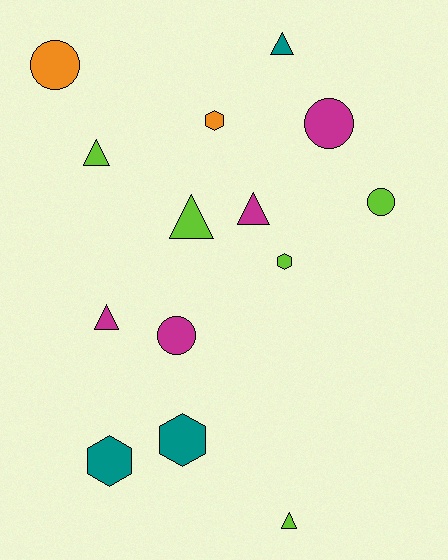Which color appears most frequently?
Lime, with 5 objects.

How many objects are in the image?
There are 14 objects.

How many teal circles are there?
There are no teal circles.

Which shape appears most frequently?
Triangle, with 6 objects.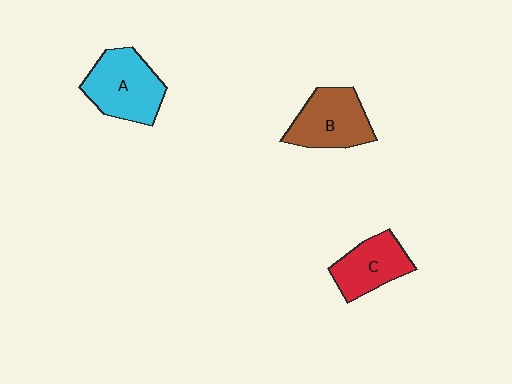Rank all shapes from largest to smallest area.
From largest to smallest: A (cyan), B (brown), C (red).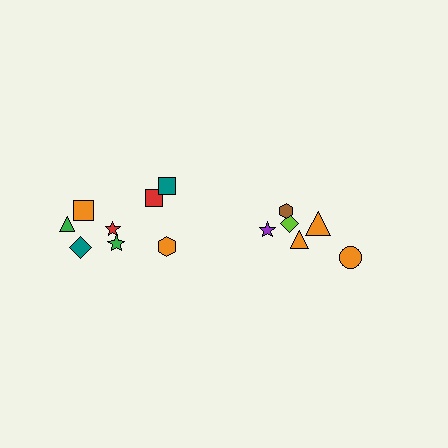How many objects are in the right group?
There are 6 objects.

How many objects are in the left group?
There are 8 objects.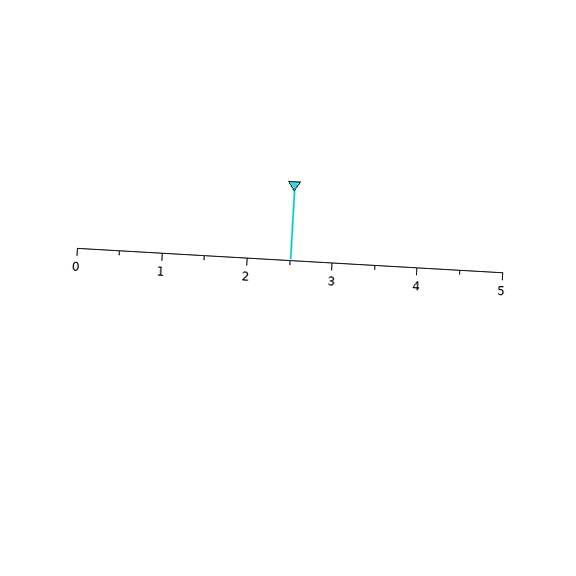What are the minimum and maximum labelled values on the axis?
The axis runs from 0 to 5.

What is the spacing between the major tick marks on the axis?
The major ticks are spaced 1 apart.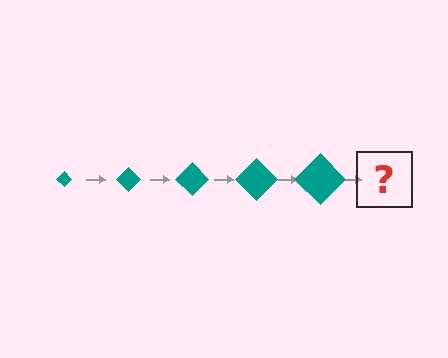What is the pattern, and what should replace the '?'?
The pattern is that the diamond gets progressively larger each step. The '?' should be a teal diamond, larger than the previous one.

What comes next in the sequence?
The next element should be a teal diamond, larger than the previous one.